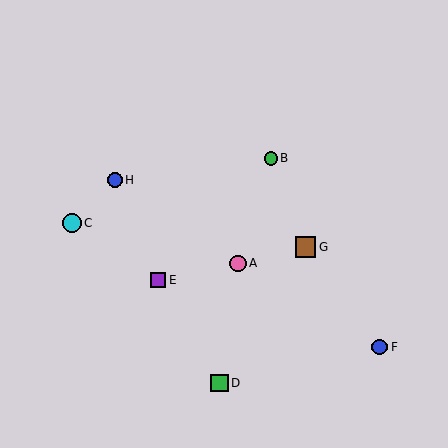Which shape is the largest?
The brown square (labeled G) is the largest.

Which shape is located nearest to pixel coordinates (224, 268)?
The pink circle (labeled A) at (238, 263) is nearest to that location.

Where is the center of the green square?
The center of the green square is at (219, 383).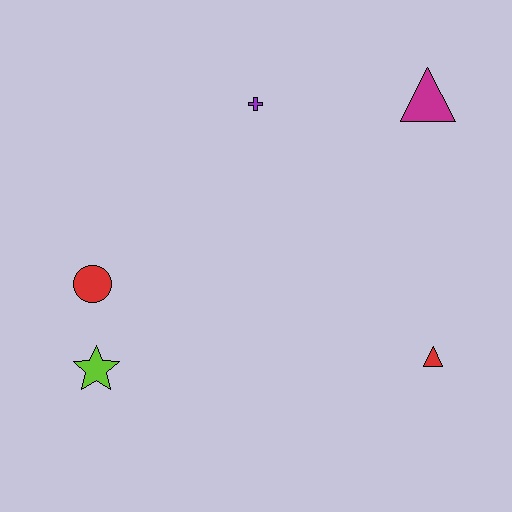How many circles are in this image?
There is 1 circle.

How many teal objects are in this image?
There are no teal objects.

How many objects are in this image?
There are 5 objects.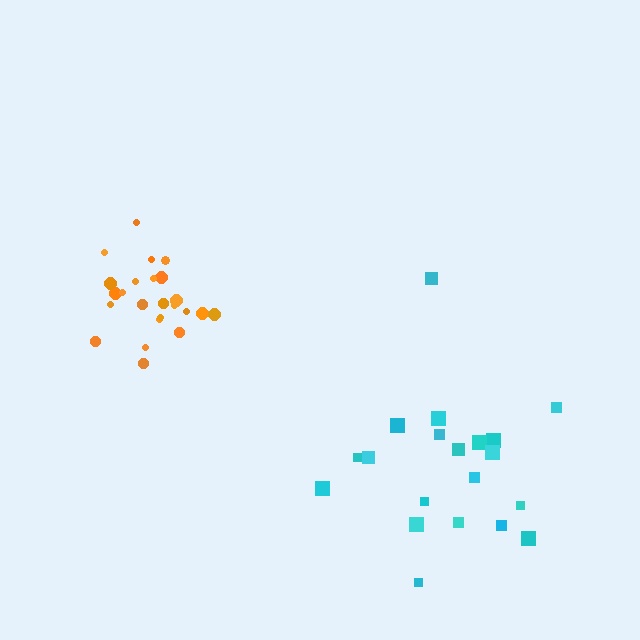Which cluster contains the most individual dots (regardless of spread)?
Orange (24).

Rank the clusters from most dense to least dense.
orange, cyan.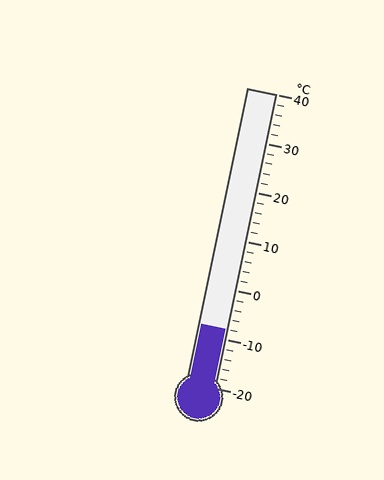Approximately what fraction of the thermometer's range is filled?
The thermometer is filled to approximately 20% of its range.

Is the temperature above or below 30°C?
The temperature is below 30°C.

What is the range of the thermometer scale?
The thermometer scale ranges from -20°C to 40°C.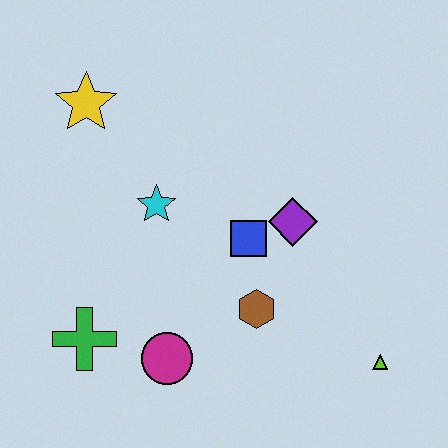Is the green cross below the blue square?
Yes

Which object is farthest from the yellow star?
The lime triangle is farthest from the yellow star.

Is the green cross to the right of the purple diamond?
No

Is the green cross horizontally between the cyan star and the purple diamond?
No